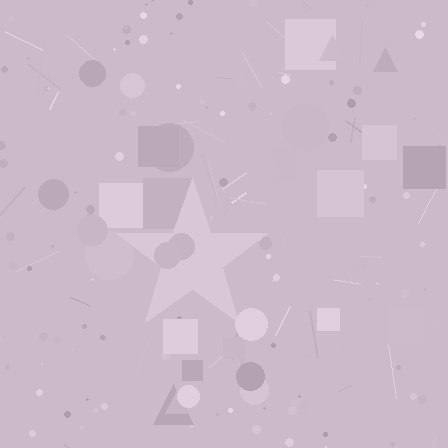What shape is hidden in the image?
A star is hidden in the image.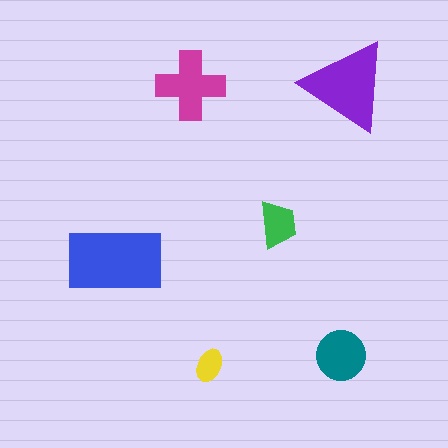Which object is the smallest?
The yellow ellipse.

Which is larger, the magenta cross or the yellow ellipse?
The magenta cross.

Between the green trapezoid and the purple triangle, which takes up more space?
The purple triangle.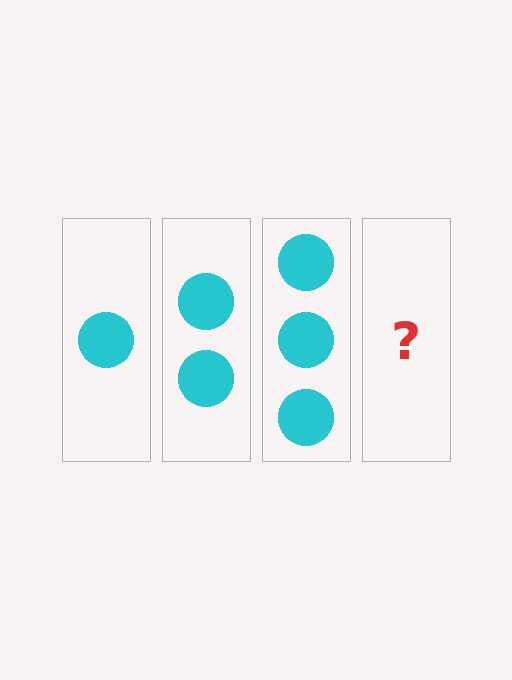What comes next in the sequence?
The next element should be 4 circles.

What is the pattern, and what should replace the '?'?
The pattern is that each step adds one more circle. The '?' should be 4 circles.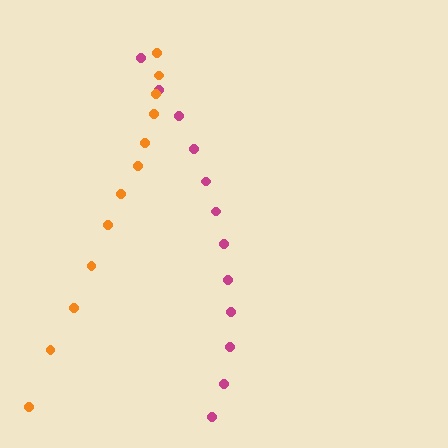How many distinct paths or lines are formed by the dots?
There are 2 distinct paths.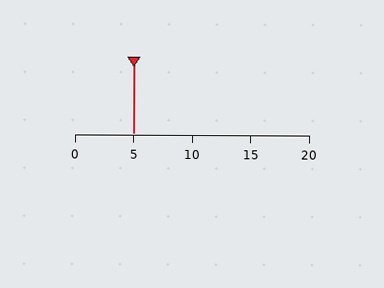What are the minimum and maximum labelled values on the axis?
The axis runs from 0 to 20.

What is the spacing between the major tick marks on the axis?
The major ticks are spaced 5 apart.